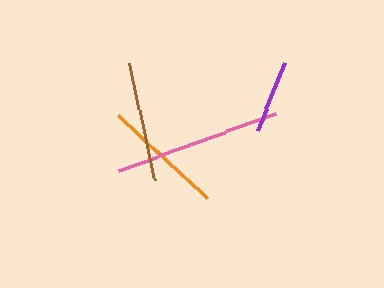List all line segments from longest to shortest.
From longest to shortest: pink, orange, brown, purple.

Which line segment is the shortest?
The purple line is the shortest at approximately 74 pixels.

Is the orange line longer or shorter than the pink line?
The pink line is longer than the orange line.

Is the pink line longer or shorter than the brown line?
The pink line is longer than the brown line.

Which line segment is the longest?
The pink line is the longest at approximately 166 pixels.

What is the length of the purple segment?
The purple segment is approximately 74 pixels long.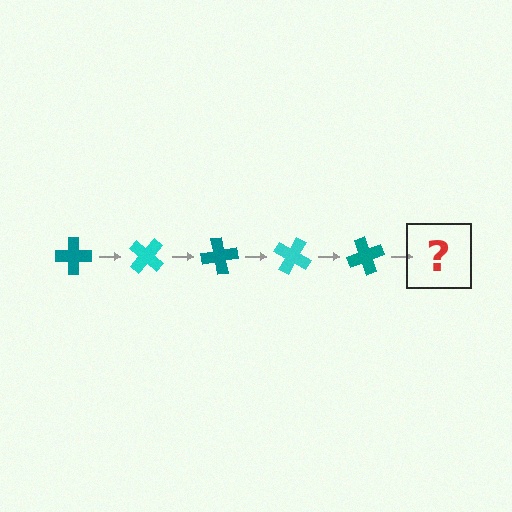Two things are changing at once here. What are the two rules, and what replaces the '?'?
The two rules are that it rotates 40 degrees each step and the color cycles through teal and cyan. The '?' should be a cyan cross, rotated 200 degrees from the start.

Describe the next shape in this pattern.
It should be a cyan cross, rotated 200 degrees from the start.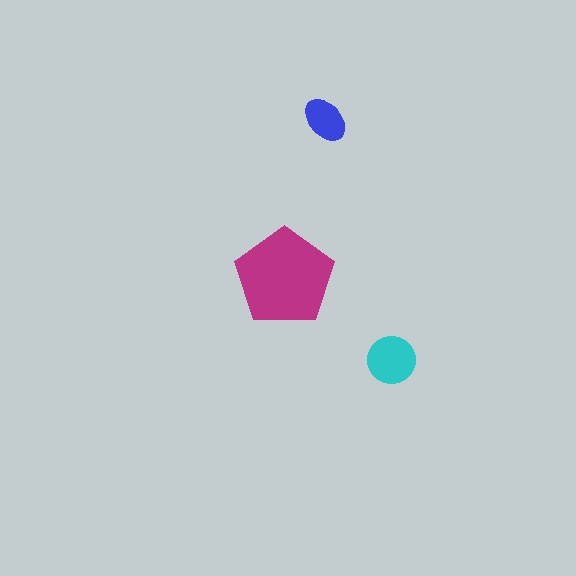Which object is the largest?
The magenta pentagon.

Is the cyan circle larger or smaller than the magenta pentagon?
Smaller.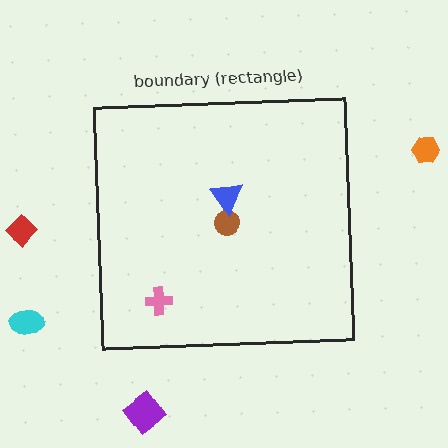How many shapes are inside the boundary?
3 inside, 4 outside.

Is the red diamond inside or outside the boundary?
Outside.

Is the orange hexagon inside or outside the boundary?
Outside.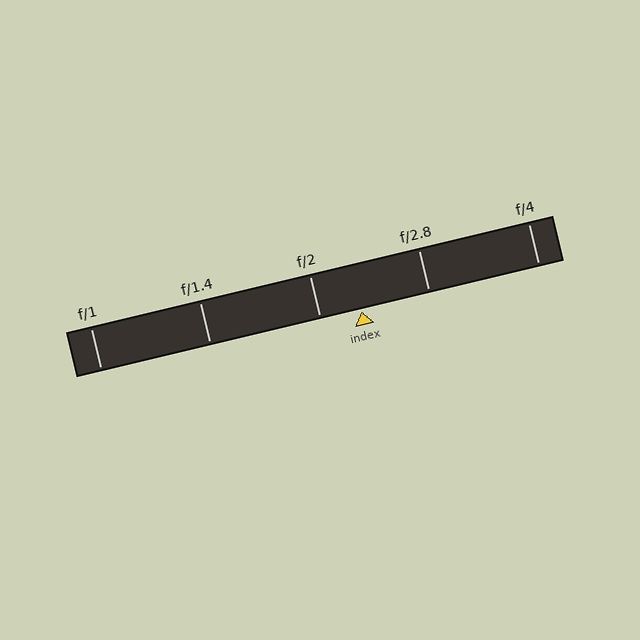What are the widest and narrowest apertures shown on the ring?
The widest aperture shown is f/1 and the narrowest is f/4.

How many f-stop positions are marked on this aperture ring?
There are 5 f-stop positions marked.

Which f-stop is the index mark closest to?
The index mark is closest to f/2.